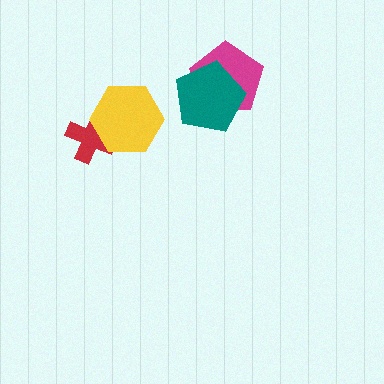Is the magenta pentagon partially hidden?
Yes, it is partially covered by another shape.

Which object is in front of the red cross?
The yellow hexagon is in front of the red cross.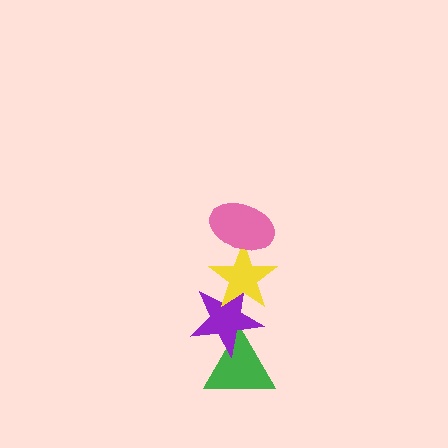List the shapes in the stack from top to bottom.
From top to bottom: the pink ellipse, the yellow star, the purple star, the green triangle.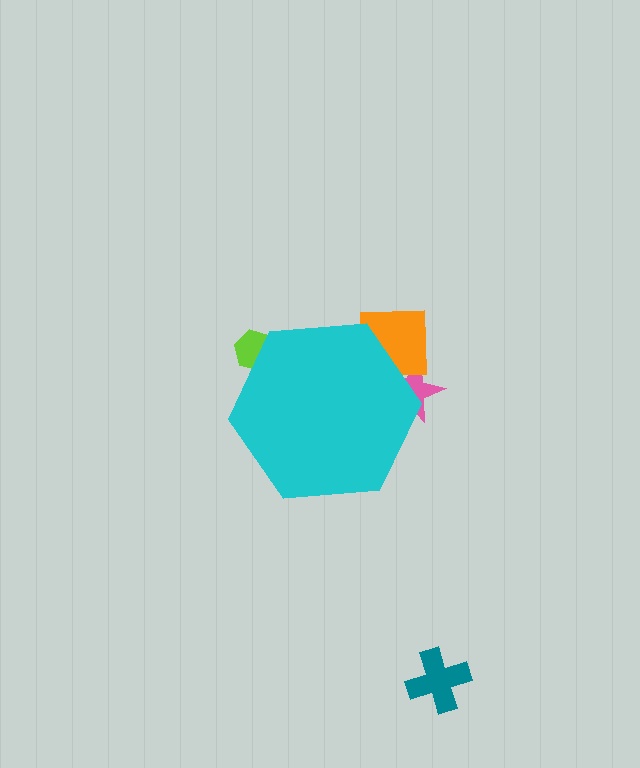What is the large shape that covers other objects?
A cyan hexagon.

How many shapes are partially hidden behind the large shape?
3 shapes are partially hidden.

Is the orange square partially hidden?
Yes, the orange square is partially hidden behind the cyan hexagon.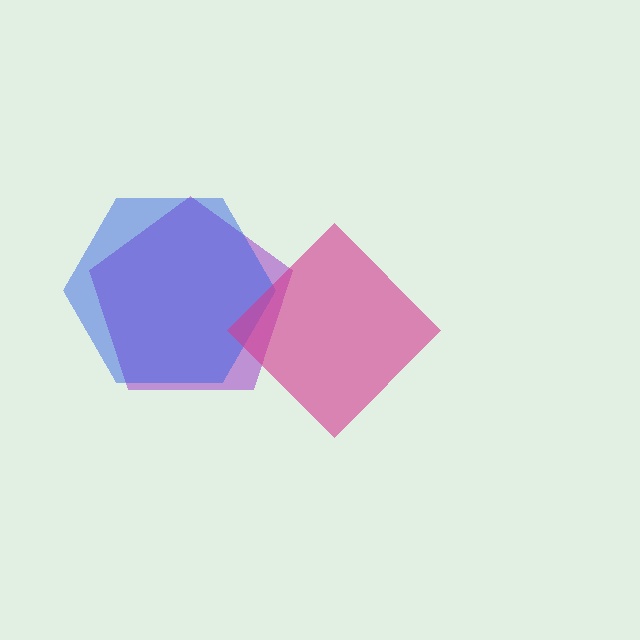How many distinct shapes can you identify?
There are 3 distinct shapes: a purple pentagon, a blue hexagon, a magenta diamond.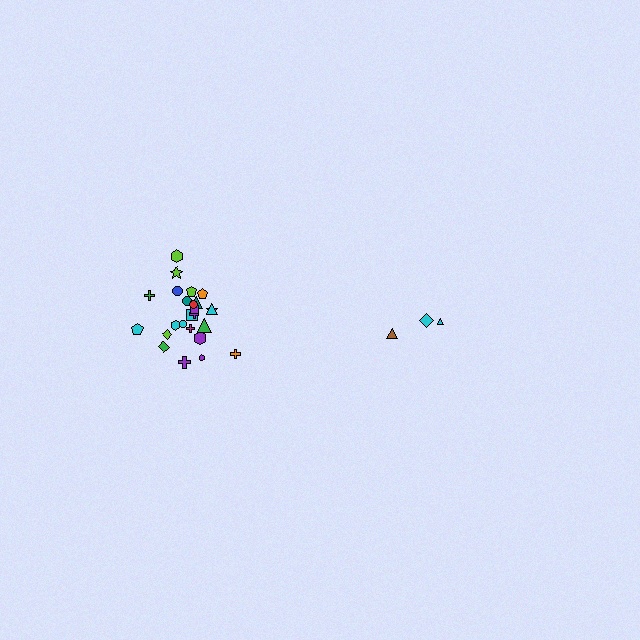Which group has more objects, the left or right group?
The left group.